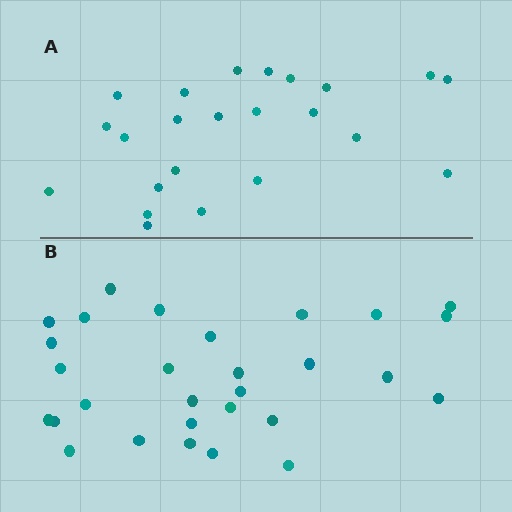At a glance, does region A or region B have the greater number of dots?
Region B (the bottom region) has more dots.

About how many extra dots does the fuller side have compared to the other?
Region B has about 6 more dots than region A.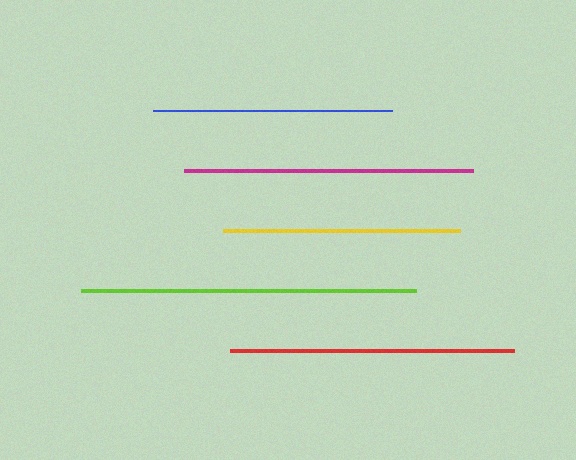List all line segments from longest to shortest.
From longest to shortest: lime, magenta, red, blue, yellow.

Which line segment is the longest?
The lime line is the longest at approximately 335 pixels.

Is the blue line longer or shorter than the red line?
The red line is longer than the blue line.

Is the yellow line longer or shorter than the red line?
The red line is longer than the yellow line.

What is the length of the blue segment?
The blue segment is approximately 240 pixels long.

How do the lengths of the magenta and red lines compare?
The magenta and red lines are approximately the same length.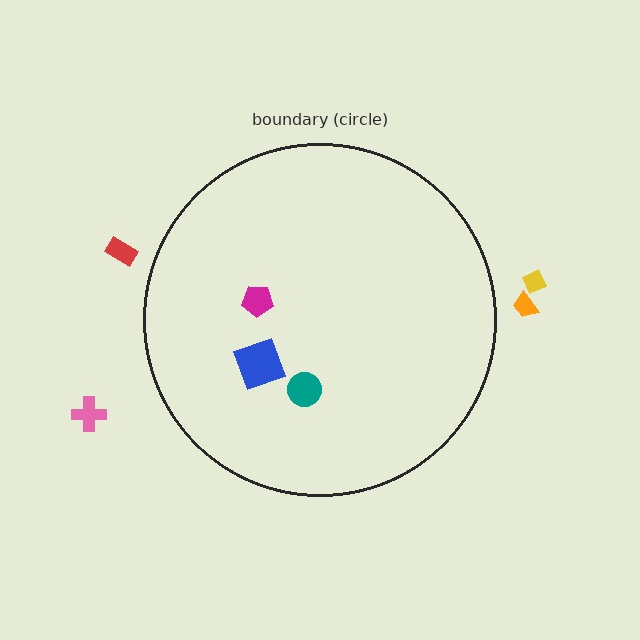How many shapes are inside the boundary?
3 inside, 4 outside.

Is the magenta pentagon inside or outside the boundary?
Inside.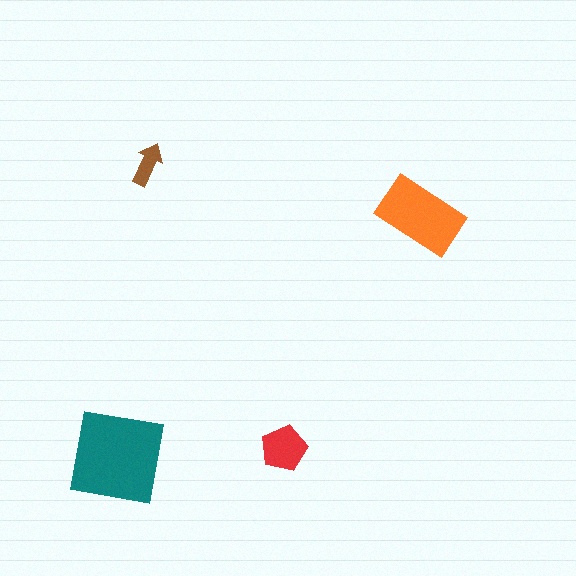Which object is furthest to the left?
The teal square is leftmost.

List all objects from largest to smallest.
The teal square, the orange rectangle, the red pentagon, the brown arrow.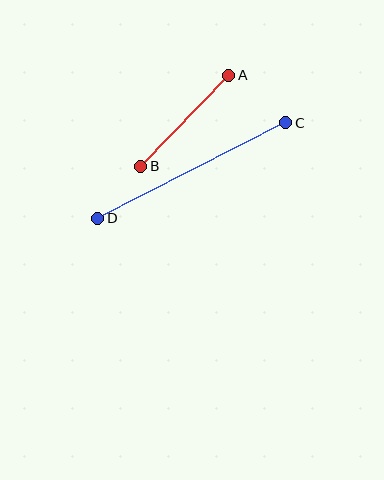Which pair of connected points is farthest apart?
Points C and D are farthest apart.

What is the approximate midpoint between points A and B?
The midpoint is at approximately (185, 121) pixels.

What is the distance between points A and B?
The distance is approximately 127 pixels.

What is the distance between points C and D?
The distance is approximately 211 pixels.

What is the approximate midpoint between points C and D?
The midpoint is at approximately (192, 171) pixels.